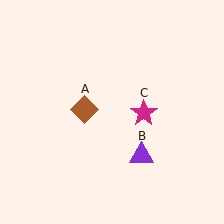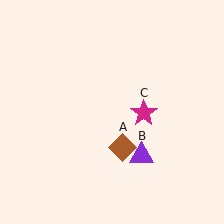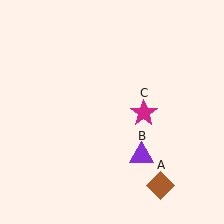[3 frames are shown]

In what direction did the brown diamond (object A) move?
The brown diamond (object A) moved down and to the right.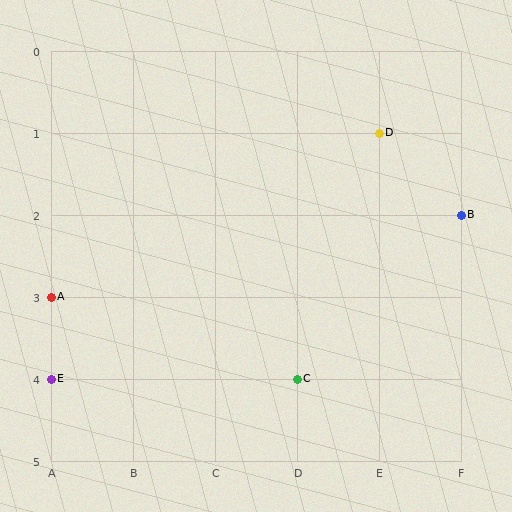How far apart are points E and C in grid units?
Points E and C are 3 columns apart.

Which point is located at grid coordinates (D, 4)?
Point C is at (D, 4).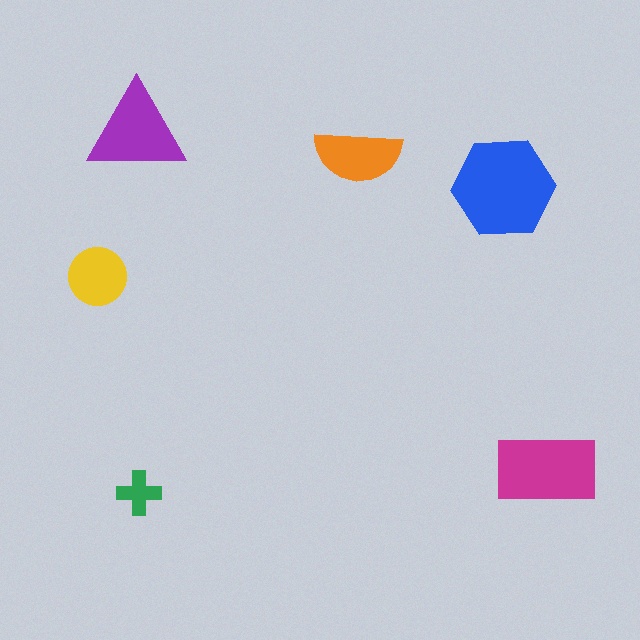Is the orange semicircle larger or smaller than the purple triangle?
Smaller.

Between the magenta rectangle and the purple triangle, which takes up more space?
The magenta rectangle.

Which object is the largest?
The blue hexagon.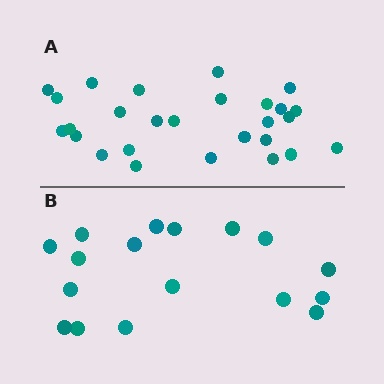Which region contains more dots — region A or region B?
Region A (the top region) has more dots.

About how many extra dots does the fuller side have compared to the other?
Region A has roughly 10 or so more dots than region B.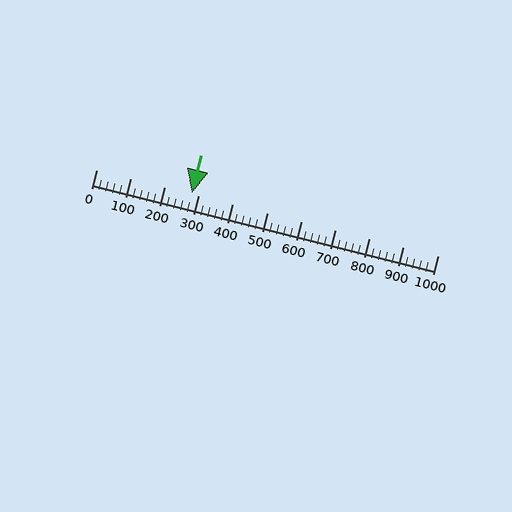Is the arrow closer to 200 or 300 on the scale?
The arrow is closer to 300.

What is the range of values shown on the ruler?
The ruler shows values from 0 to 1000.